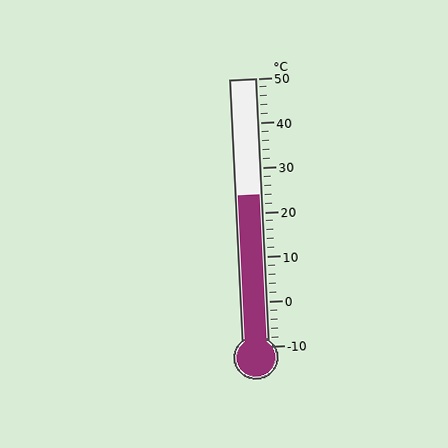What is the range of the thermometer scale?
The thermometer scale ranges from -10°C to 50°C.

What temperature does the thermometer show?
The thermometer shows approximately 24°C.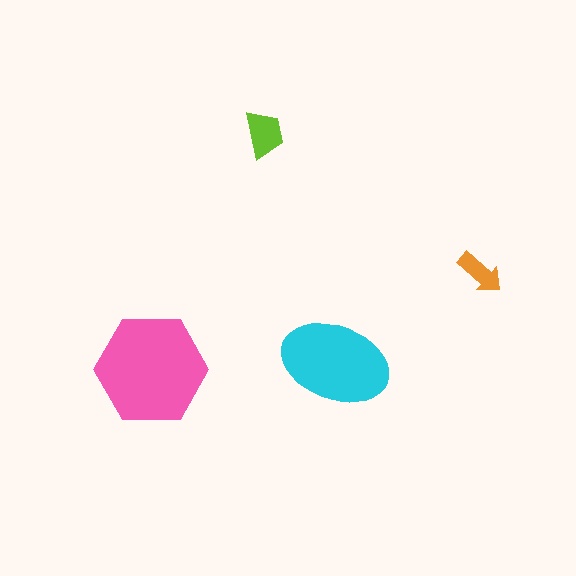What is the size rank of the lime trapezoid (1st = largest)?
3rd.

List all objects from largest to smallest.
The pink hexagon, the cyan ellipse, the lime trapezoid, the orange arrow.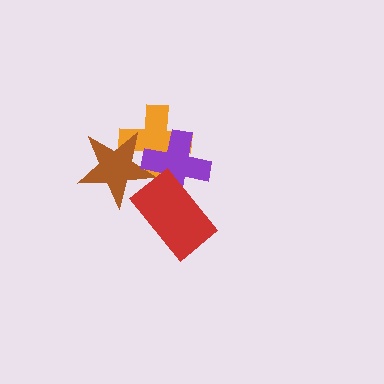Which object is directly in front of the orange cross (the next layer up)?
The brown star is directly in front of the orange cross.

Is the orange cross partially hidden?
Yes, it is partially covered by another shape.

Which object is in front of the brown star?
The purple cross is in front of the brown star.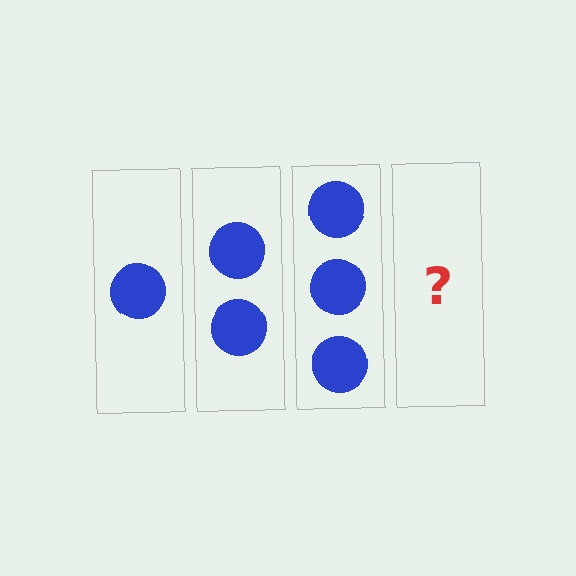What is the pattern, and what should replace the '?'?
The pattern is that each step adds one more circle. The '?' should be 4 circles.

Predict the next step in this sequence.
The next step is 4 circles.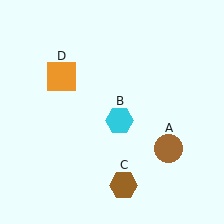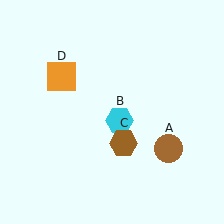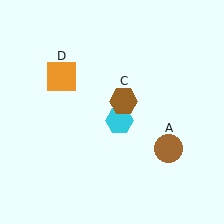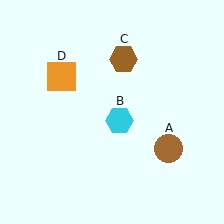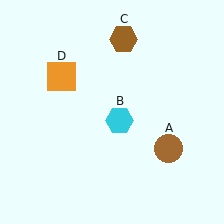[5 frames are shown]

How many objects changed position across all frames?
1 object changed position: brown hexagon (object C).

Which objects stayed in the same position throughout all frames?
Brown circle (object A) and cyan hexagon (object B) and orange square (object D) remained stationary.